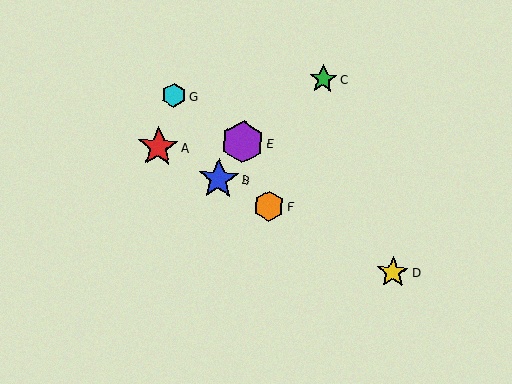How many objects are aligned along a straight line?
4 objects (A, B, D, F) are aligned along a straight line.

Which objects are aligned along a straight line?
Objects A, B, D, F are aligned along a straight line.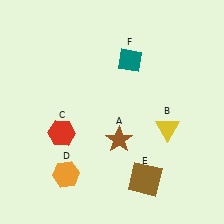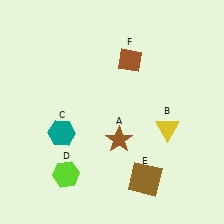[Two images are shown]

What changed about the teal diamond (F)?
In Image 1, F is teal. In Image 2, it changed to brown.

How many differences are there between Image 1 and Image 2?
There are 3 differences between the two images.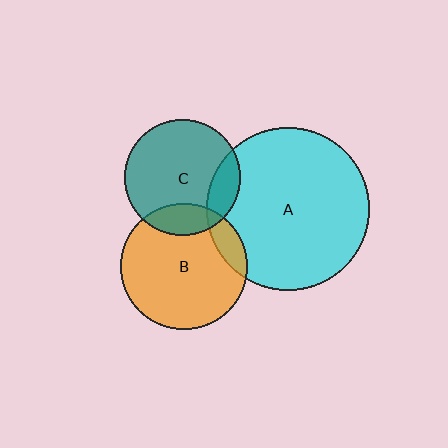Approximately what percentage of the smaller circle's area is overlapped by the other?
Approximately 15%.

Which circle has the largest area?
Circle A (cyan).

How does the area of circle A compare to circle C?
Approximately 2.0 times.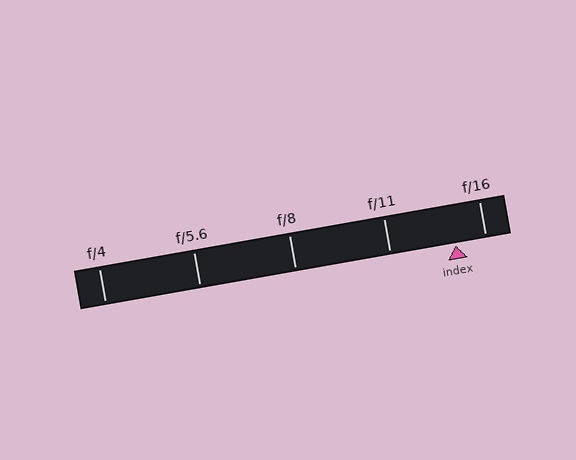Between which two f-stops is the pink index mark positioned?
The index mark is between f/11 and f/16.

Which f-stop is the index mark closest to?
The index mark is closest to f/16.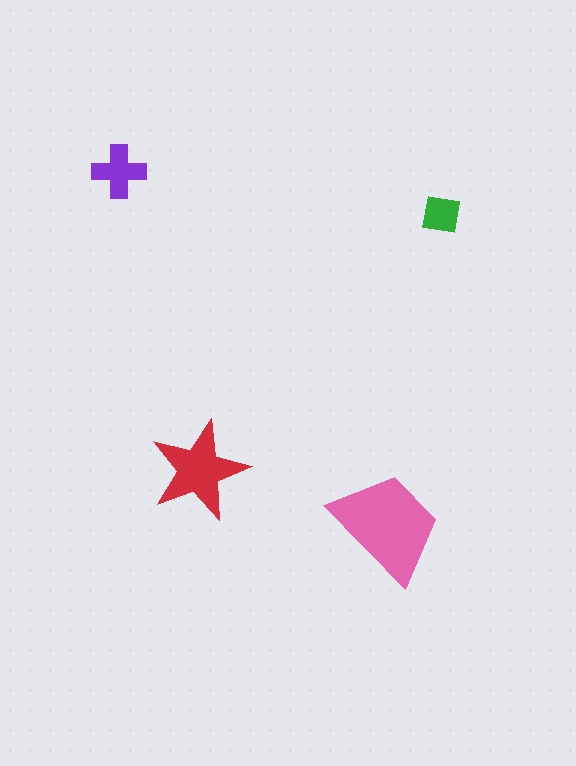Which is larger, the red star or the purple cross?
The red star.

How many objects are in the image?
There are 4 objects in the image.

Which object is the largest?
The pink trapezoid.